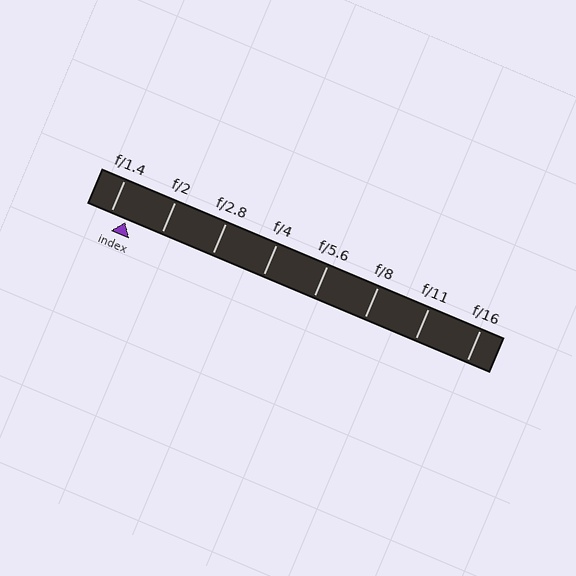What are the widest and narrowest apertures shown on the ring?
The widest aperture shown is f/1.4 and the narrowest is f/16.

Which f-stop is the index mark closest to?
The index mark is closest to f/1.4.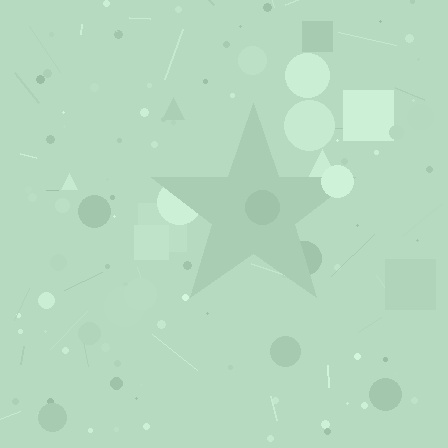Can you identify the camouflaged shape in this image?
The camouflaged shape is a star.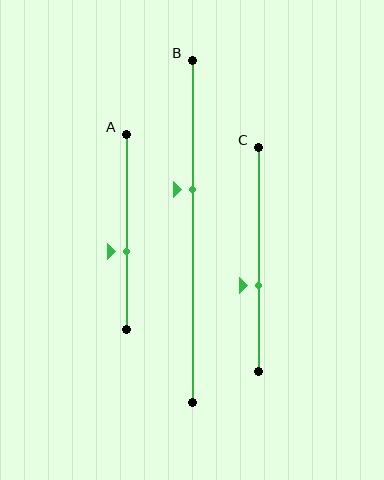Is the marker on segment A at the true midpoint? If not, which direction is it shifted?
No, the marker on segment A is shifted downward by about 10% of the segment length.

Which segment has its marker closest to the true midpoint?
Segment A has its marker closest to the true midpoint.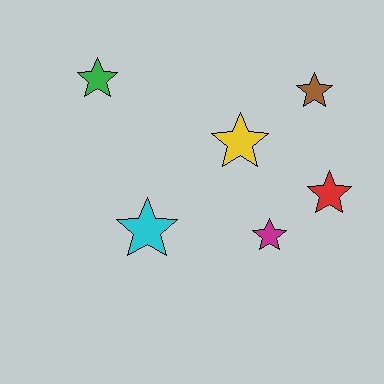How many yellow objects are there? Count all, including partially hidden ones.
There is 1 yellow object.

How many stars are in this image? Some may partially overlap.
There are 6 stars.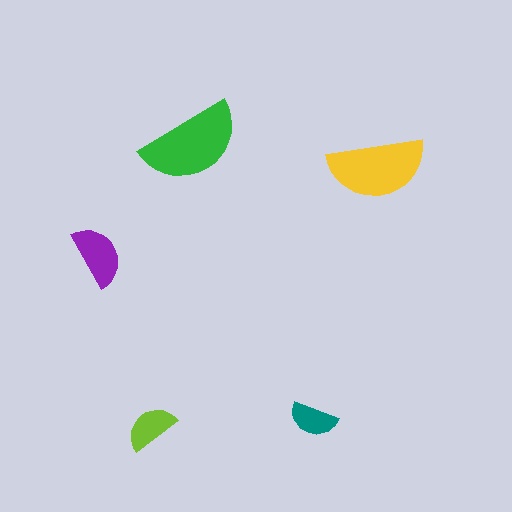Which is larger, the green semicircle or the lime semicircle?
The green one.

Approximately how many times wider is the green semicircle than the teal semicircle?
About 2 times wider.